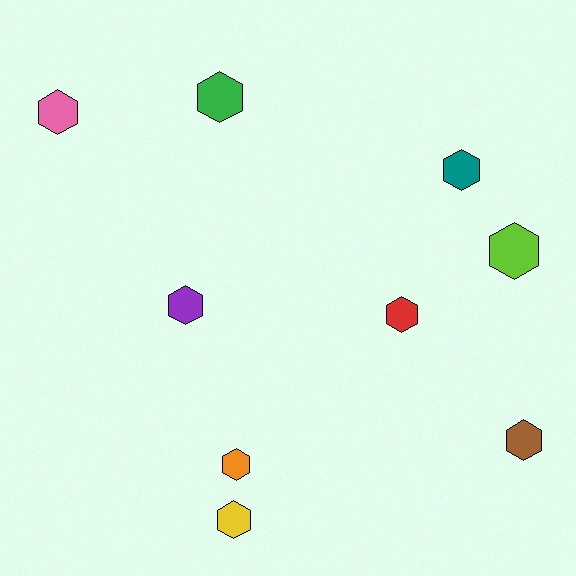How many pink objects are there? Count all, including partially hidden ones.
There is 1 pink object.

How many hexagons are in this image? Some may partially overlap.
There are 9 hexagons.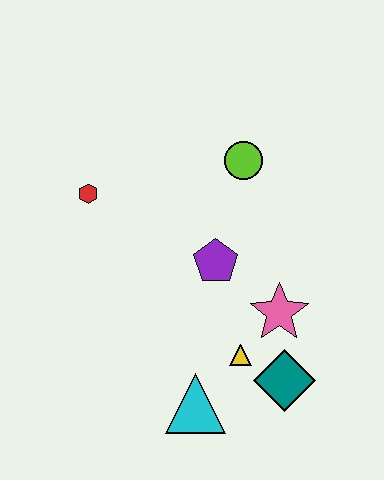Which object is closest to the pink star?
The yellow triangle is closest to the pink star.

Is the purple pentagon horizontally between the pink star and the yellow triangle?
No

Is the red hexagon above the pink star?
Yes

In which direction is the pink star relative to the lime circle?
The pink star is below the lime circle.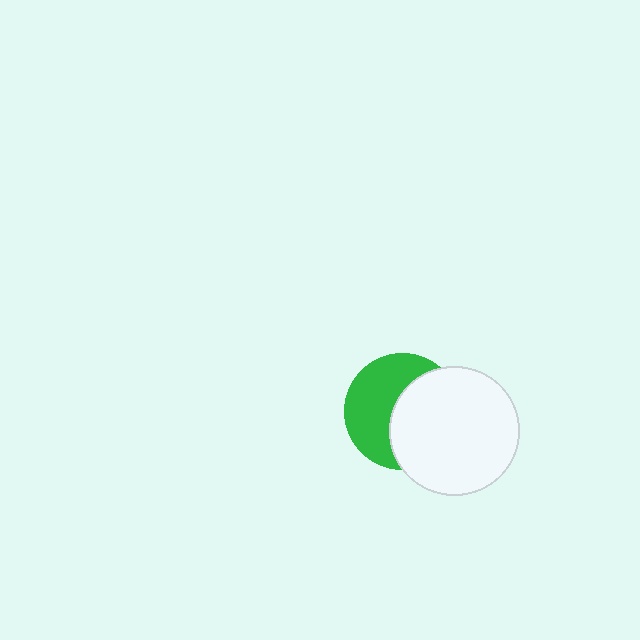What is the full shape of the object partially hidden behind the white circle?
The partially hidden object is a green circle.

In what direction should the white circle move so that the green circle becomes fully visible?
The white circle should move right. That is the shortest direction to clear the overlap and leave the green circle fully visible.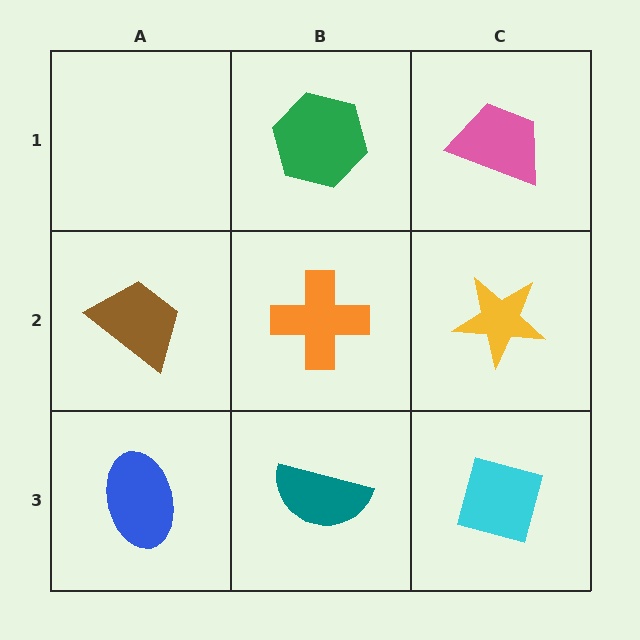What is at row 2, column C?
A yellow star.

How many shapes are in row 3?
3 shapes.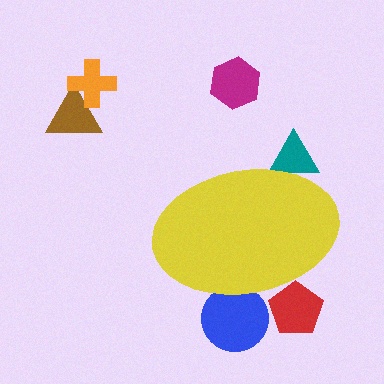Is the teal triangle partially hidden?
Yes, the teal triangle is partially hidden behind the yellow ellipse.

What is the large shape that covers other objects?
A yellow ellipse.